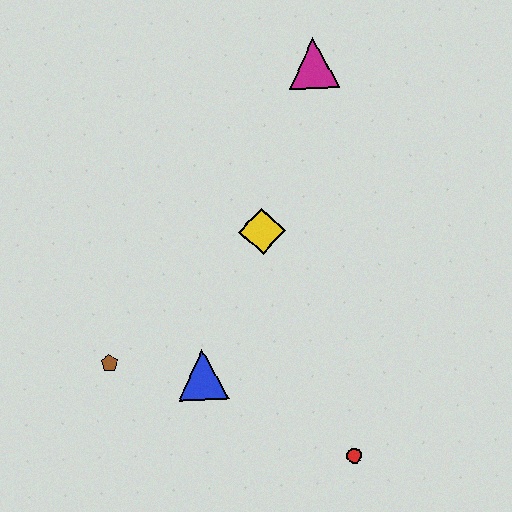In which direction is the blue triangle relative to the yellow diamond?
The blue triangle is below the yellow diamond.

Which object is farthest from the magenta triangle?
The red circle is farthest from the magenta triangle.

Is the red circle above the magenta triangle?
No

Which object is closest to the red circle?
The blue triangle is closest to the red circle.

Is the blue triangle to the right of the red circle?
No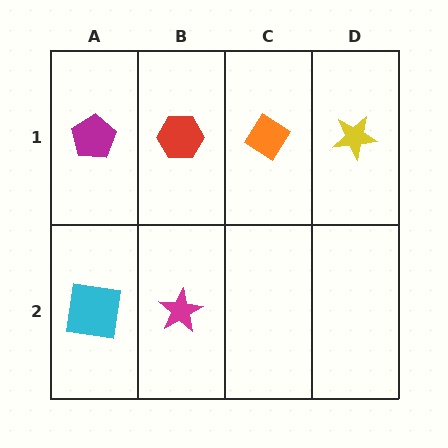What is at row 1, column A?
A magenta pentagon.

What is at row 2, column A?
A cyan square.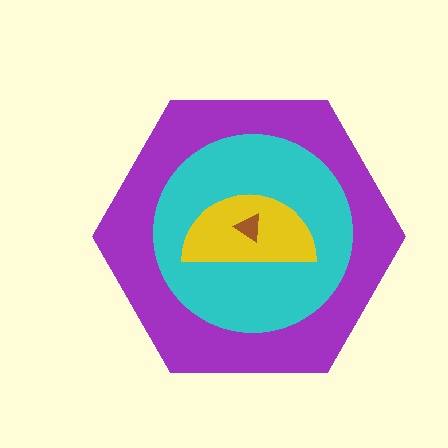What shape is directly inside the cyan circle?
The yellow semicircle.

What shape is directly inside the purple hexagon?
The cyan circle.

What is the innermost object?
The brown triangle.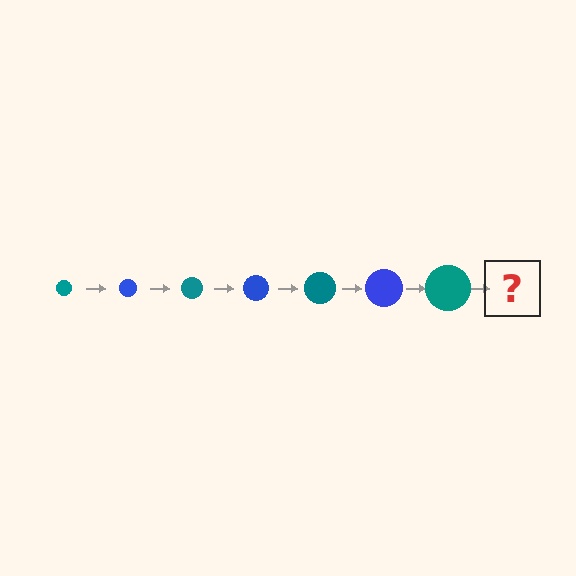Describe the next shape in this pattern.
It should be a blue circle, larger than the previous one.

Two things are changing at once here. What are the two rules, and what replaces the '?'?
The two rules are that the circle grows larger each step and the color cycles through teal and blue. The '?' should be a blue circle, larger than the previous one.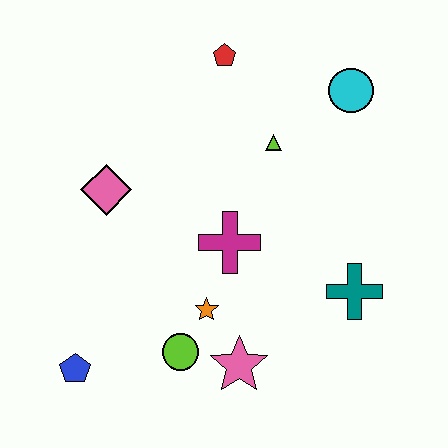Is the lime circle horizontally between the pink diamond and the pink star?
Yes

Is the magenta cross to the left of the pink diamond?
No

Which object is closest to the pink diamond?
The magenta cross is closest to the pink diamond.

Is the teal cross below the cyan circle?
Yes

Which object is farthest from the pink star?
The red pentagon is farthest from the pink star.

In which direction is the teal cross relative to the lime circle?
The teal cross is to the right of the lime circle.